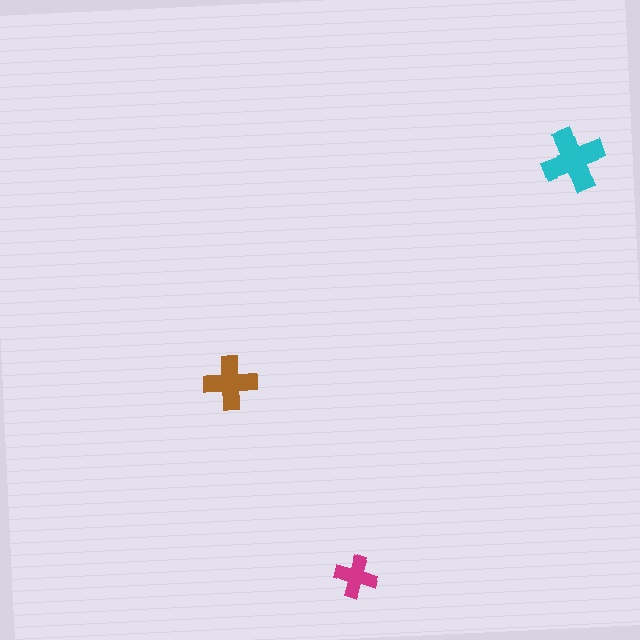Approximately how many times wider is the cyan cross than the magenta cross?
About 1.5 times wider.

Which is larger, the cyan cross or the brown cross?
The cyan one.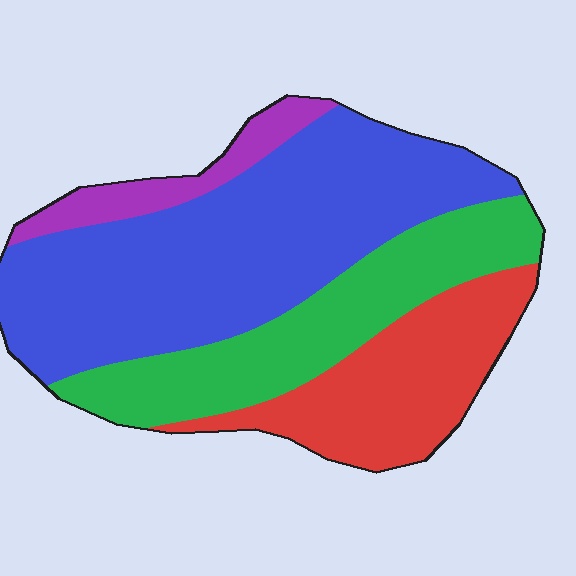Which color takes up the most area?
Blue, at roughly 45%.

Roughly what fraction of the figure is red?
Red covers 21% of the figure.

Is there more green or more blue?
Blue.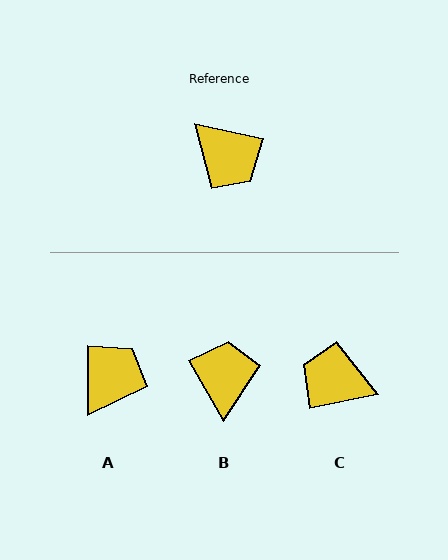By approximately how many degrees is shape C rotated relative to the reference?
Approximately 156 degrees clockwise.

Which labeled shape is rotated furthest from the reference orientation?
C, about 156 degrees away.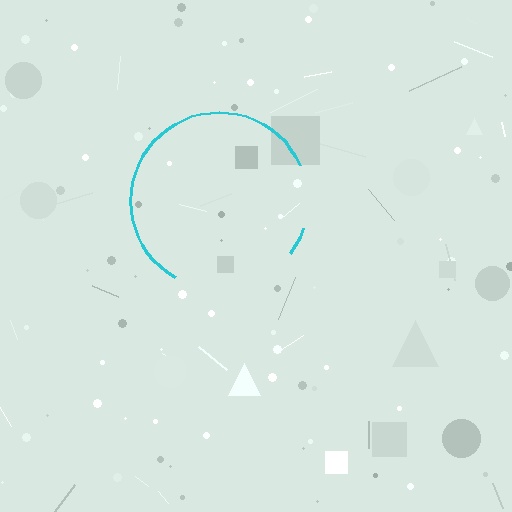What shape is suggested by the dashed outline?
The dashed outline suggests a circle.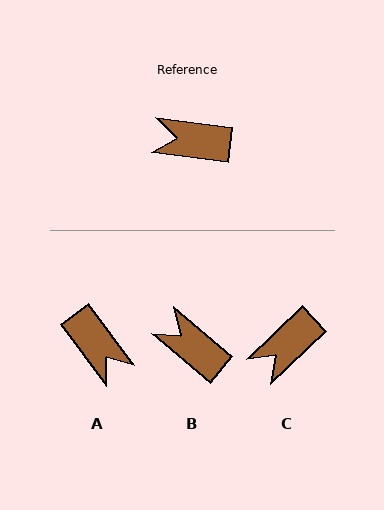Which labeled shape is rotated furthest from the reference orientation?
A, about 134 degrees away.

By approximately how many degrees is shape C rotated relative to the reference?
Approximately 51 degrees counter-clockwise.